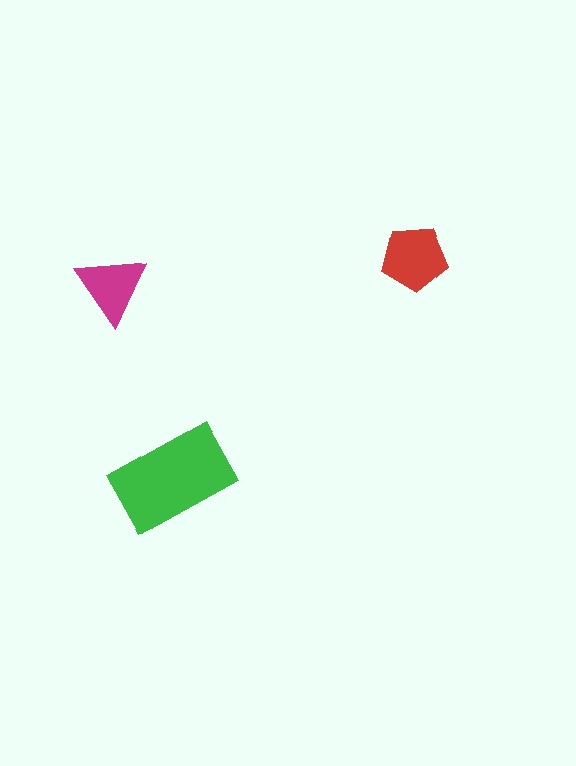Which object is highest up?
The red pentagon is topmost.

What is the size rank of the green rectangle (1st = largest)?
1st.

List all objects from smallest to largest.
The magenta triangle, the red pentagon, the green rectangle.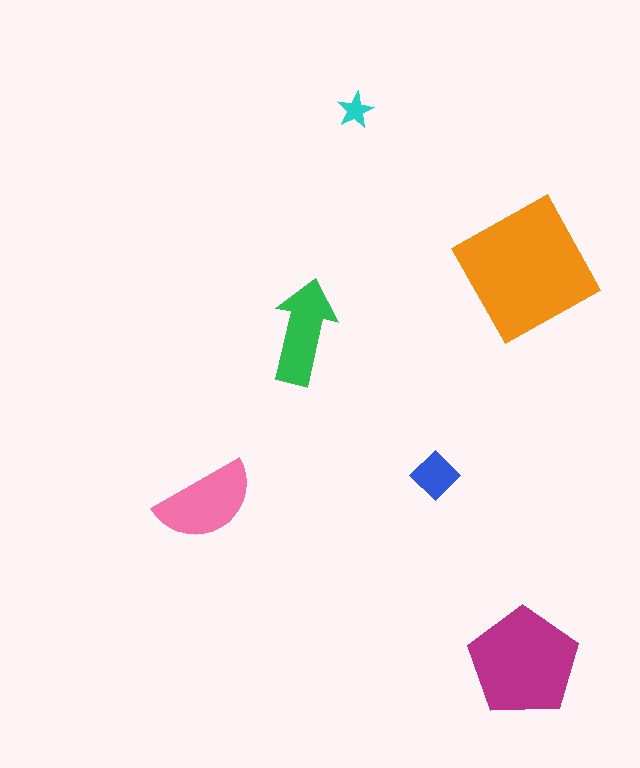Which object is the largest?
The orange square.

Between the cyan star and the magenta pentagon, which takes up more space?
The magenta pentagon.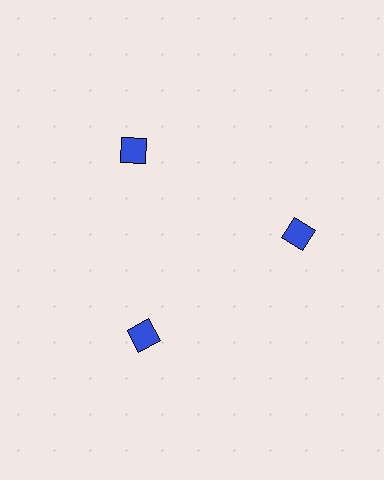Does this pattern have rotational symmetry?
Yes, this pattern has 3-fold rotational symmetry. It looks the same after rotating 120 degrees around the center.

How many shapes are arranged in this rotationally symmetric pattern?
There are 3 shapes, arranged in 3 groups of 1.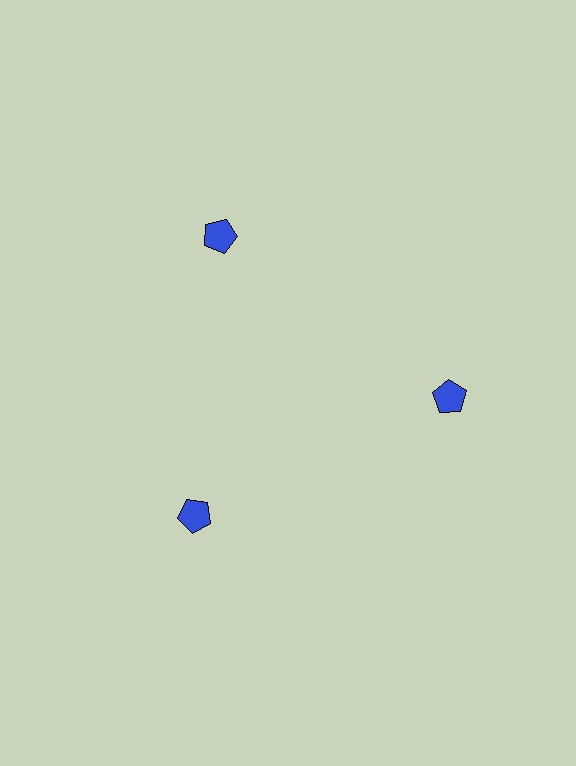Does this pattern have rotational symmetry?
Yes, this pattern has 3-fold rotational symmetry. It looks the same after rotating 120 degrees around the center.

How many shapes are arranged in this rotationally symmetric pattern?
There are 3 shapes, arranged in 3 groups of 1.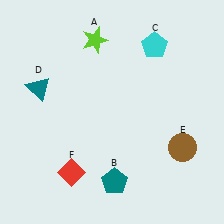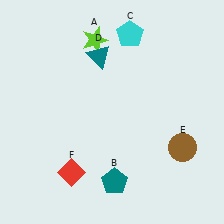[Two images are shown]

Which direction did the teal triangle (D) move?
The teal triangle (D) moved right.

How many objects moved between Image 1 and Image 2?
2 objects moved between the two images.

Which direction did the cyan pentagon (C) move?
The cyan pentagon (C) moved left.